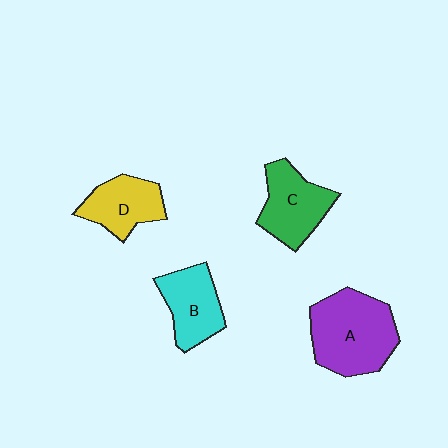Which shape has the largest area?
Shape A (purple).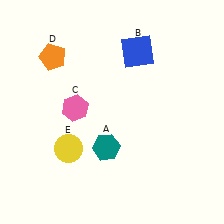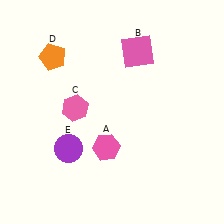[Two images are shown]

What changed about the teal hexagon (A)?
In Image 1, A is teal. In Image 2, it changed to pink.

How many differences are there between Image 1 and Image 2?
There are 3 differences between the two images.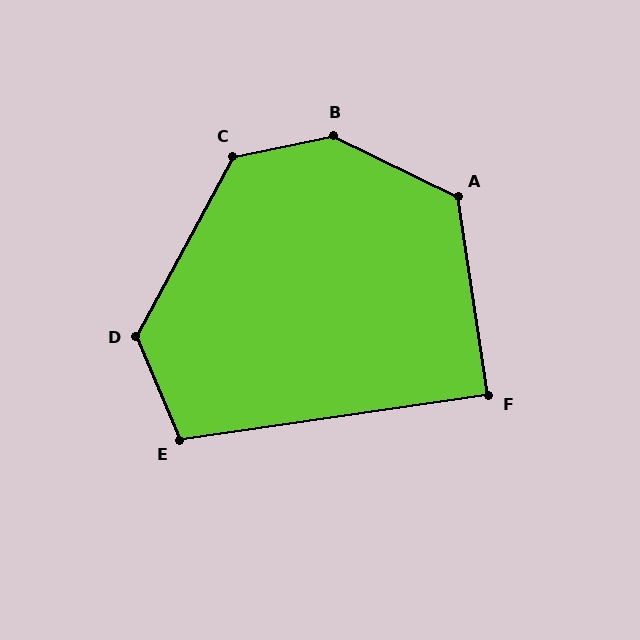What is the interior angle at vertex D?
Approximately 129 degrees (obtuse).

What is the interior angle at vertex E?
Approximately 105 degrees (obtuse).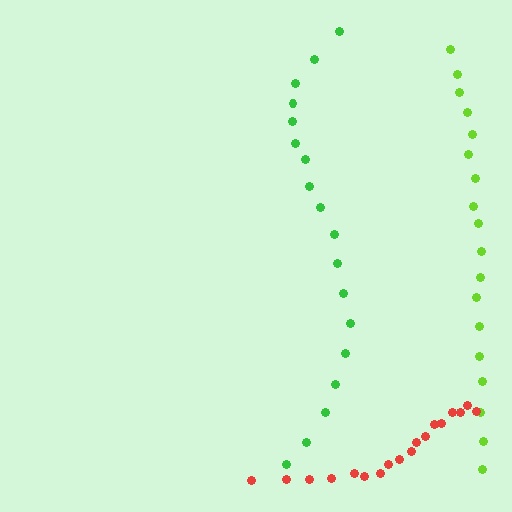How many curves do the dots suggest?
There are 3 distinct paths.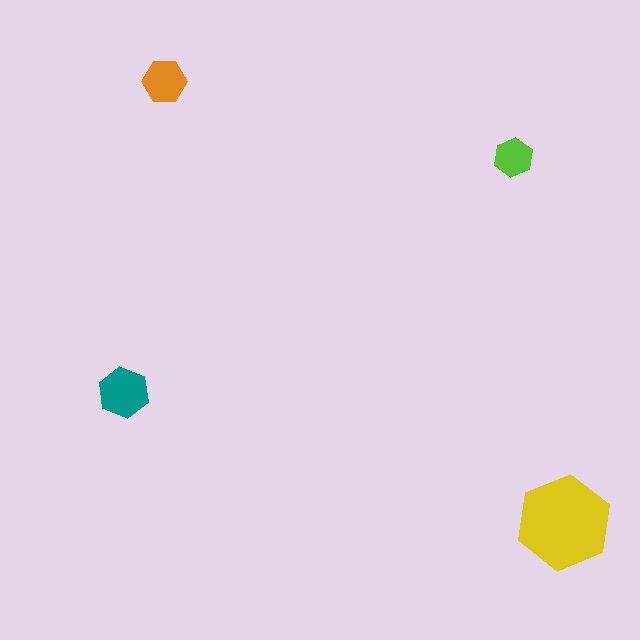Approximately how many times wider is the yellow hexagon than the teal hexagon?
About 2 times wider.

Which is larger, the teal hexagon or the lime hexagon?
The teal one.